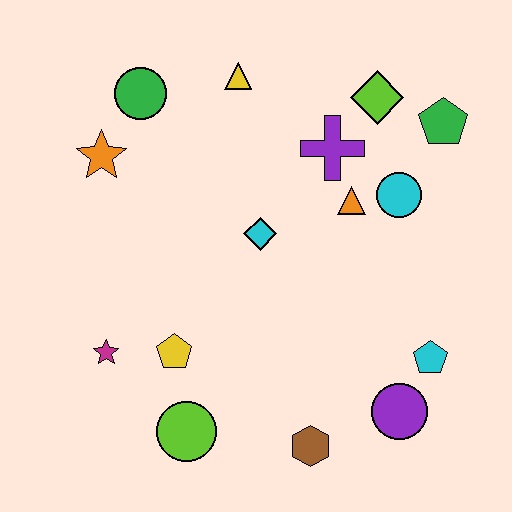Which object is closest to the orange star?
The green circle is closest to the orange star.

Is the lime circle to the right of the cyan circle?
No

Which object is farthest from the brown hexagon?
The green circle is farthest from the brown hexagon.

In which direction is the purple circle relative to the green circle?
The purple circle is below the green circle.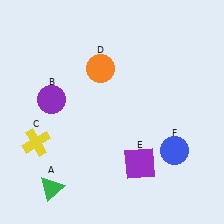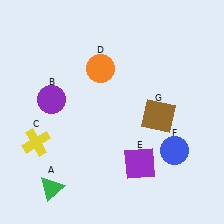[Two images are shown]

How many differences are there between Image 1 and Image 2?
There is 1 difference between the two images.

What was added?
A brown square (G) was added in Image 2.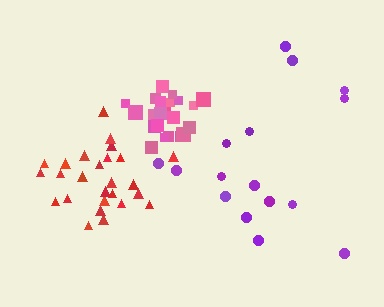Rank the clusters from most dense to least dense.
pink, red, purple.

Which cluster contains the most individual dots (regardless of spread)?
Red (26).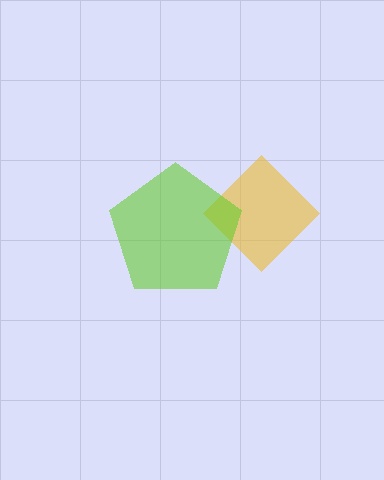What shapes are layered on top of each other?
The layered shapes are: a yellow diamond, a lime pentagon.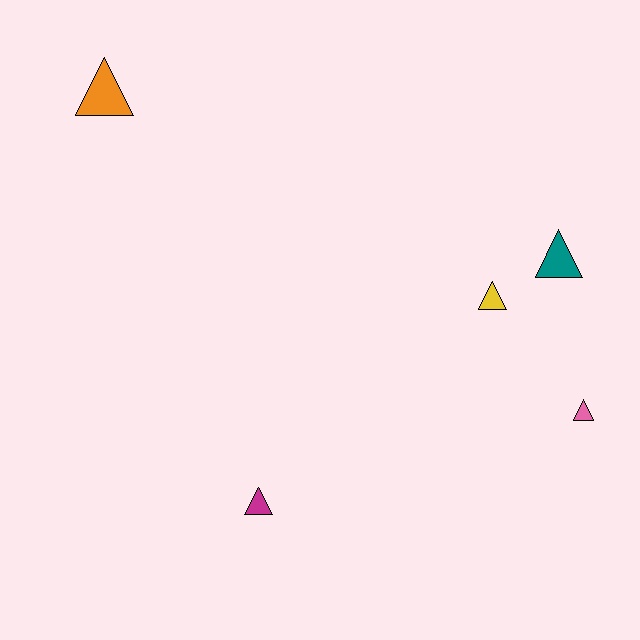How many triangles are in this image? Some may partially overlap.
There are 5 triangles.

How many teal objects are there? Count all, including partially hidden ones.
There is 1 teal object.